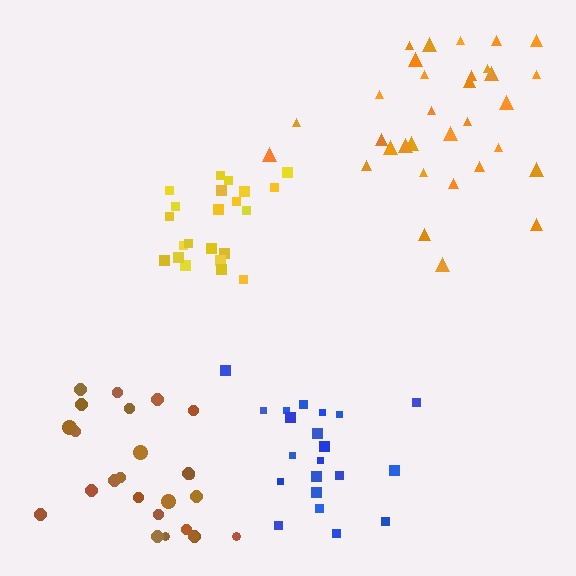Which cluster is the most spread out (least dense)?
Brown.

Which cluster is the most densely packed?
Yellow.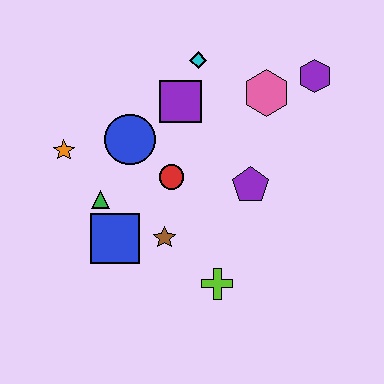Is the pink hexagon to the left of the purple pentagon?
No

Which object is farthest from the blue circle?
The purple hexagon is farthest from the blue circle.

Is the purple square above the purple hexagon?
No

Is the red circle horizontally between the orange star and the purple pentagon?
Yes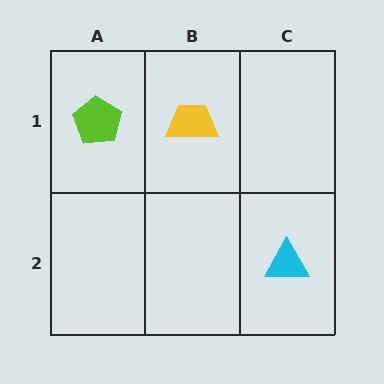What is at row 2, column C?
A cyan triangle.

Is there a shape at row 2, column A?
No, that cell is empty.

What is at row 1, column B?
A yellow trapezoid.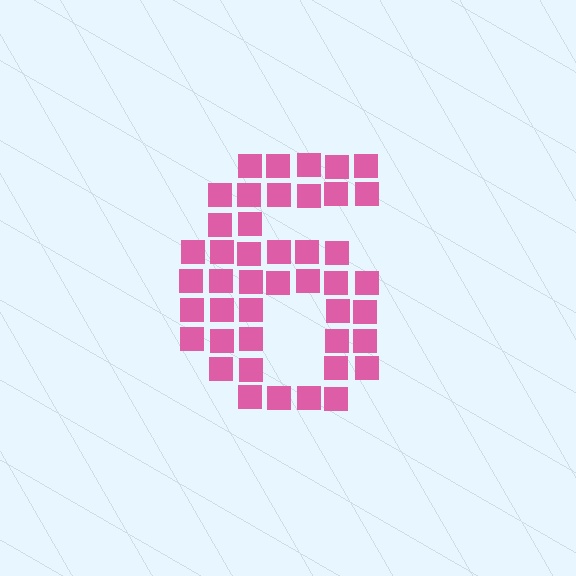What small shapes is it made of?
It is made of small squares.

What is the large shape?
The large shape is the digit 6.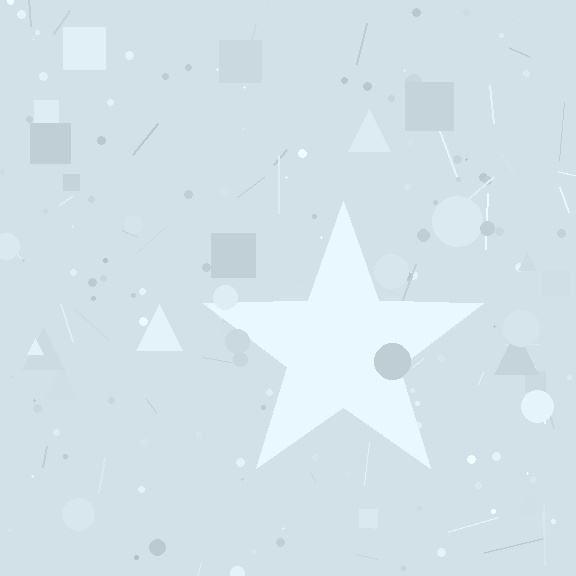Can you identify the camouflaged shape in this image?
The camouflaged shape is a star.